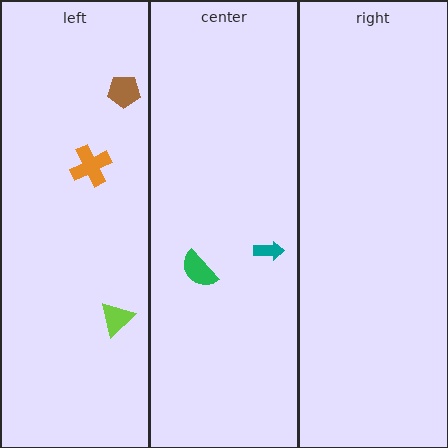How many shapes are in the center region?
2.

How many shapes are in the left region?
3.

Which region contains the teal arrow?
The center region.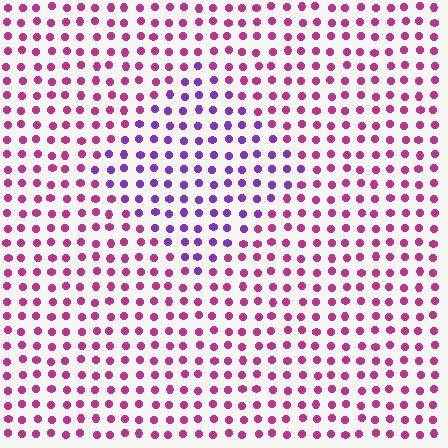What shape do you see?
I see a diamond.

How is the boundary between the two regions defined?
The boundary is defined purely by a slight shift in hue (about 44 degrees). Spacing, size, and orientation are identical on both sides.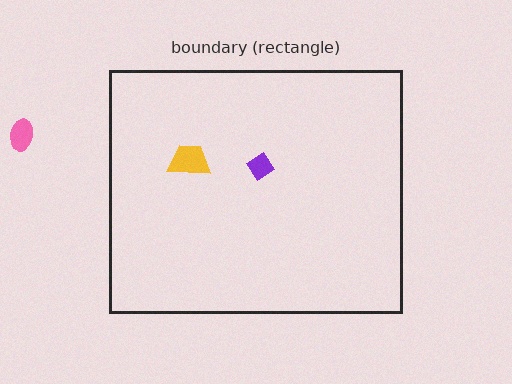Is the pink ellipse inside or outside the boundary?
Outside.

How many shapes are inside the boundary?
2 inside, 1 outside.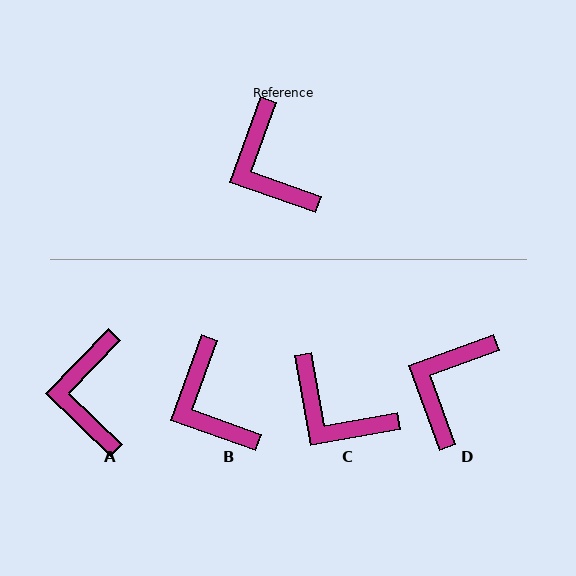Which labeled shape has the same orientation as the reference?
B.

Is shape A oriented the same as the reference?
No, it is off by about 24 degrees.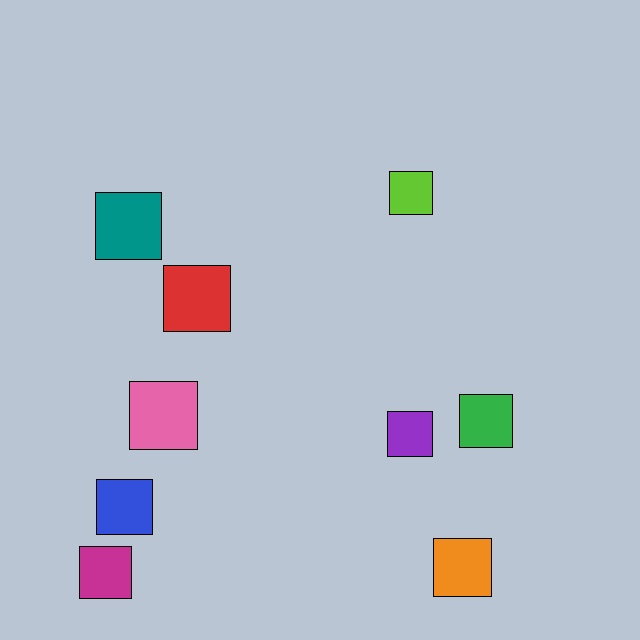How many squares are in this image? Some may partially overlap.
There are 9 squares.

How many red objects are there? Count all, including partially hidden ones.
There is 1 red object.